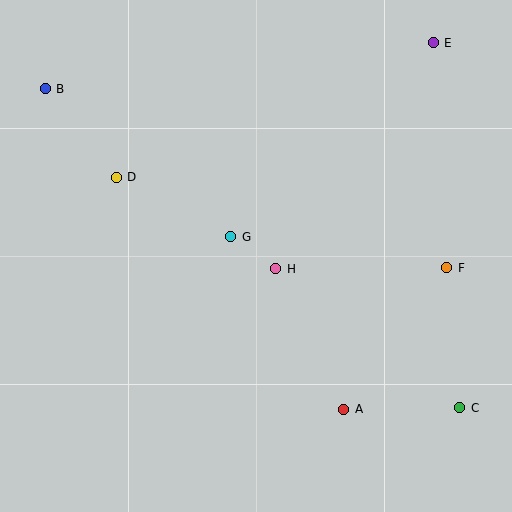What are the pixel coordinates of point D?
Point D is at (116, 177).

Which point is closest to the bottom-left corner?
Point D is closest to the bottom-left corner.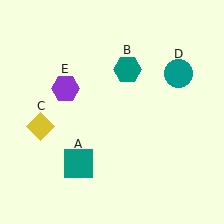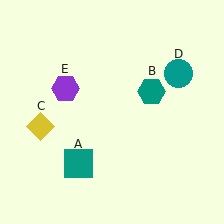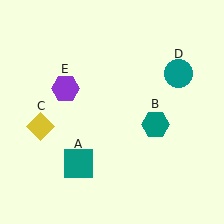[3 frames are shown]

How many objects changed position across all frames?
1 object changed position: teal hexagon (object B).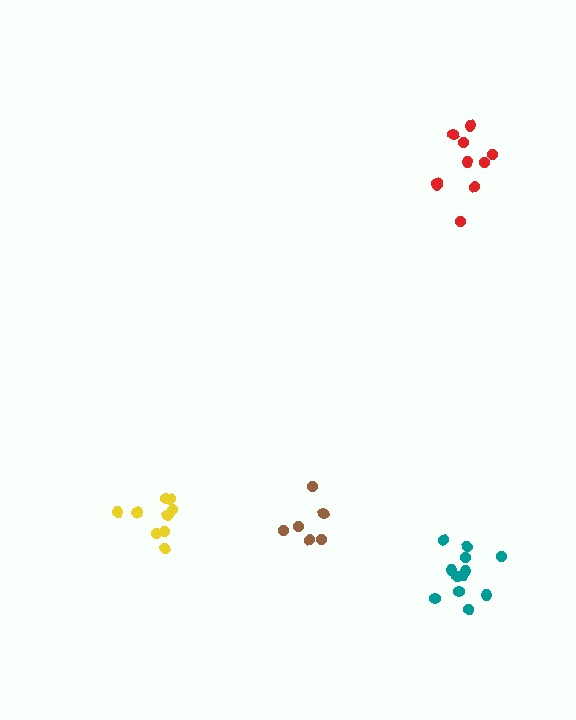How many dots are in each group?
Group 1: 6 dots, Group 2: 9 dots, Group 3: 12 dots, Group 4: 10 dots (37 total).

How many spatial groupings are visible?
There are 4 spatial groupings.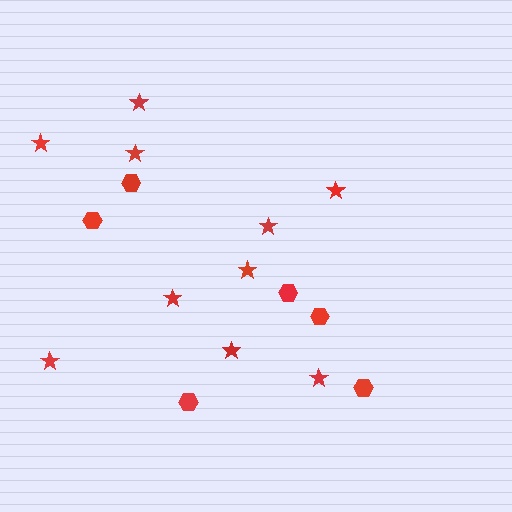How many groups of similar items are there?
There are 2 groups: one group of hexagons (6) and one group of stars (10).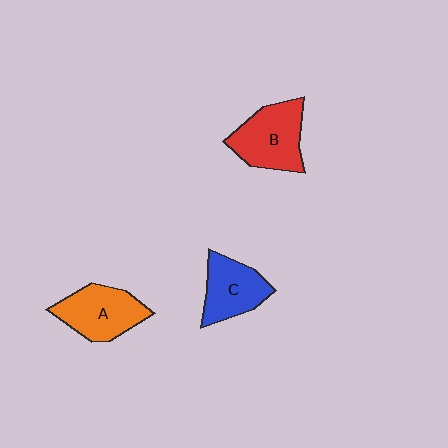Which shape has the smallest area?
Shape C (blue).